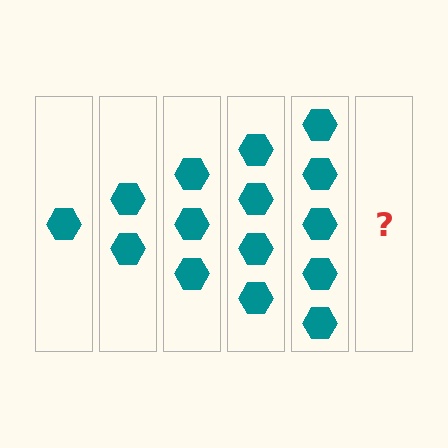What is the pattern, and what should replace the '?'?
The pattern is that each step adds one more hexagon. The '?' should be 6 hexagons.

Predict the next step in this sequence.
The next step is 6 hexagons.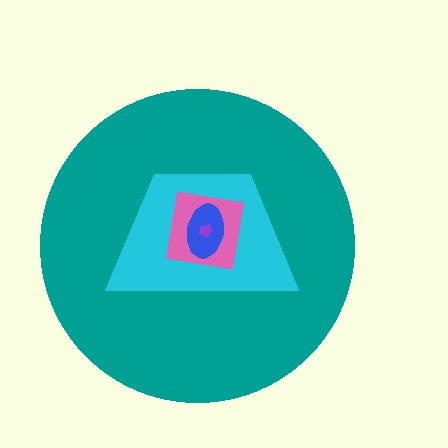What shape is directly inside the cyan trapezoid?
The pink square.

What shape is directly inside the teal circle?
The cyan trapezoid.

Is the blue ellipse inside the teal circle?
Yes.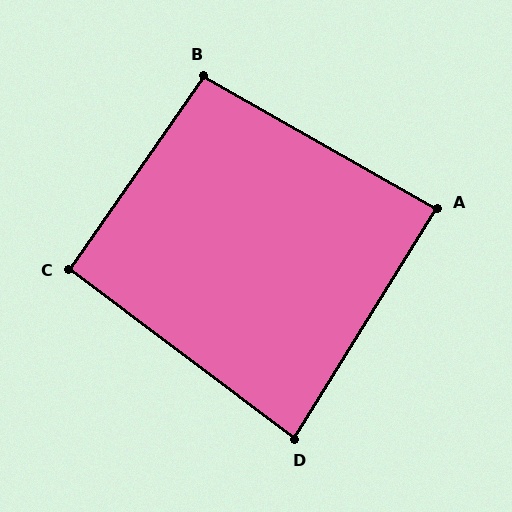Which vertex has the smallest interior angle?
D, at approximately 85 degrees.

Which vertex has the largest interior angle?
B, at approximately 95 degrees.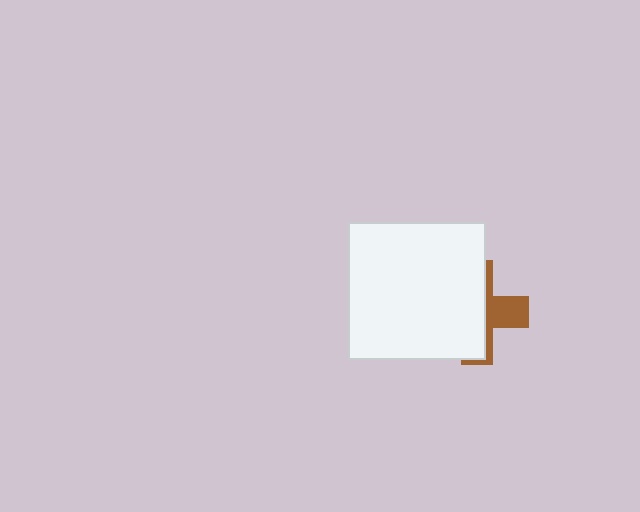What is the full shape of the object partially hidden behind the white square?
The partially hidden object is a brown cross.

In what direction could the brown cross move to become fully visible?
The brown cross could move right. That would shift it out from behind the white square entirely.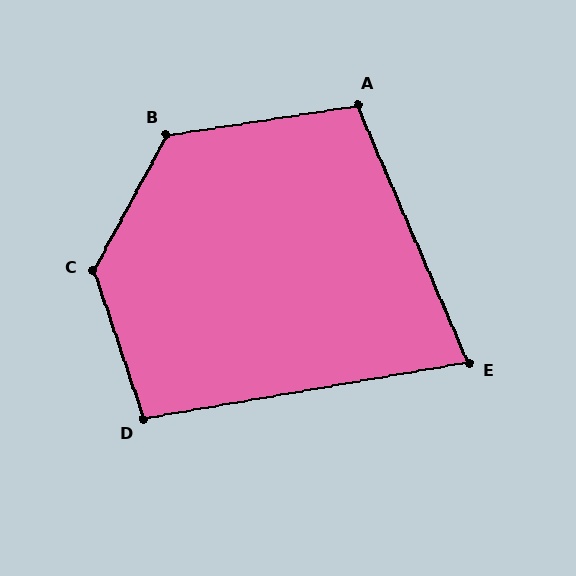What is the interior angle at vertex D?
Approximately 99 degrees (obtuse).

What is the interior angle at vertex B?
Approximately 127 degrees (obtuse).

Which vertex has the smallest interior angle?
E, at approximately 77 degrees.